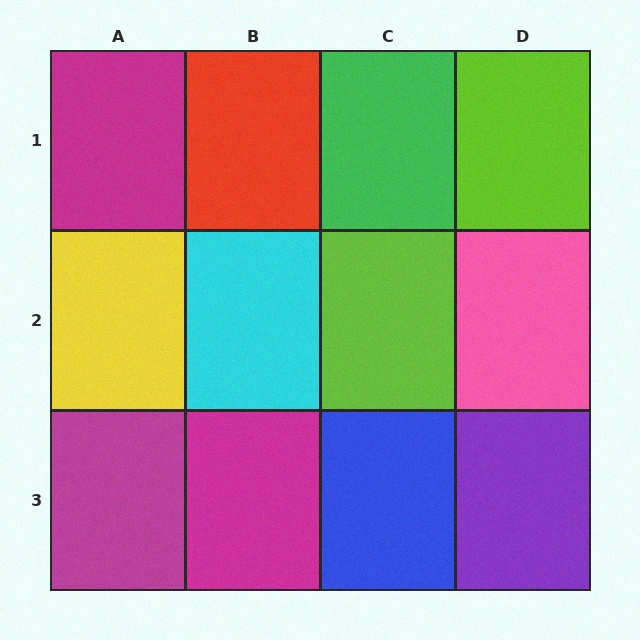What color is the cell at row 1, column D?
Lime.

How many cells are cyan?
1 cell is cyan.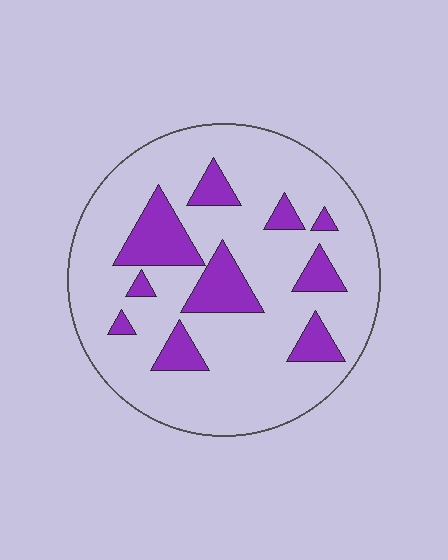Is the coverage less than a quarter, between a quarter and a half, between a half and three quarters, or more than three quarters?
Less than a quarter.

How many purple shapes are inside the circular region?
10.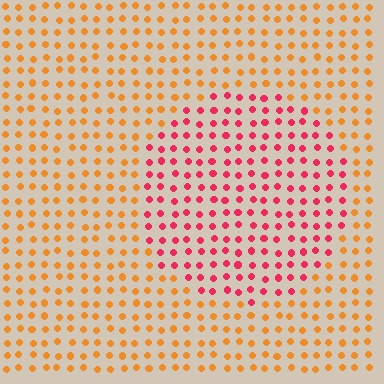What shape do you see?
I see a circle.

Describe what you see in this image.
The image is filled with small orange elements in a uniform arrangement. A circle-shaped region is visible where the elements are tinted to a slightly different hue, forming a subtle color boundary.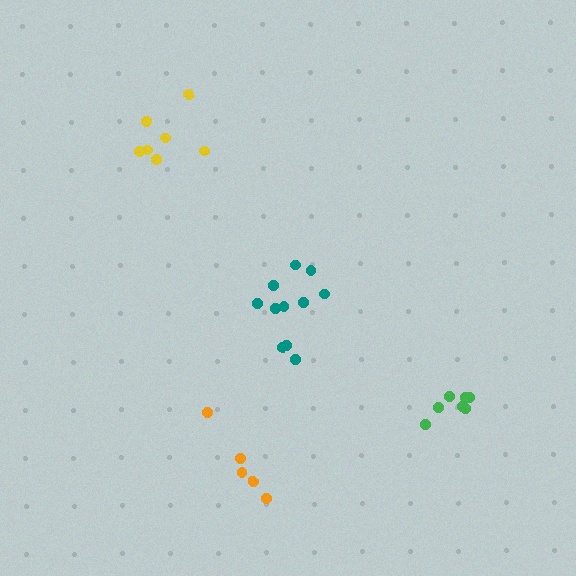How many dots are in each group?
Group 1: 7 dots, Group 2: 7 dots, Group 3: 5 dots, Group 4: 11 dots (30 total).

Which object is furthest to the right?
The green cluster is rightmost.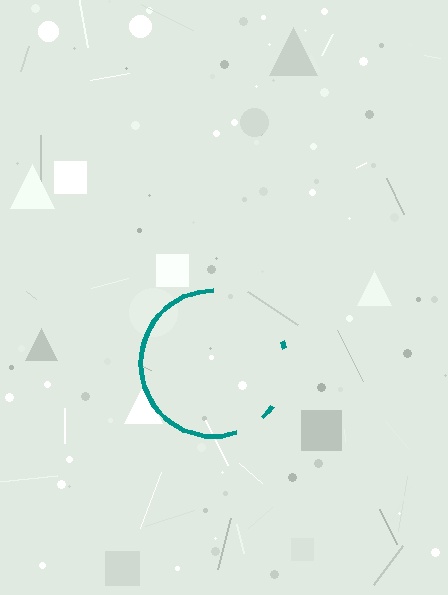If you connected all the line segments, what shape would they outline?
They would outline a circle.